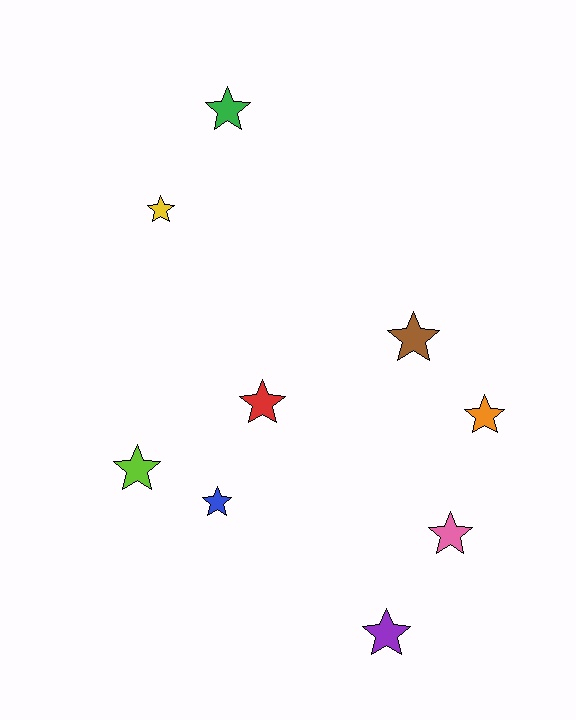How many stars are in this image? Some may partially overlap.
There are 9 stars.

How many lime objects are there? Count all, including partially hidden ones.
There is 1 lime object.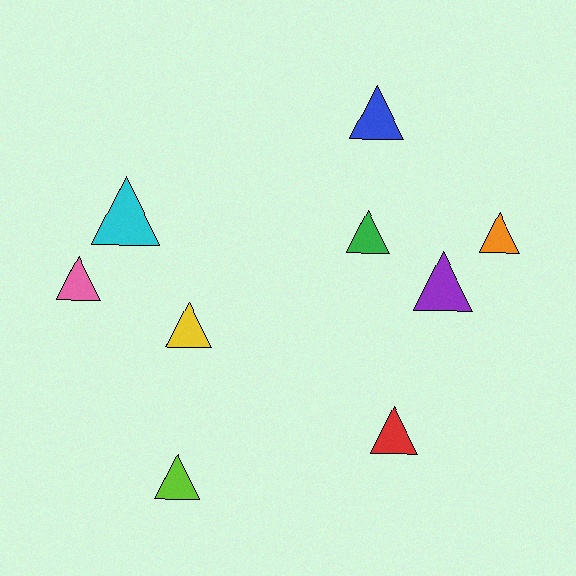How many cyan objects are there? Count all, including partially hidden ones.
There is 1 cyan object.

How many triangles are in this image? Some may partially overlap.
There are 9 triangles.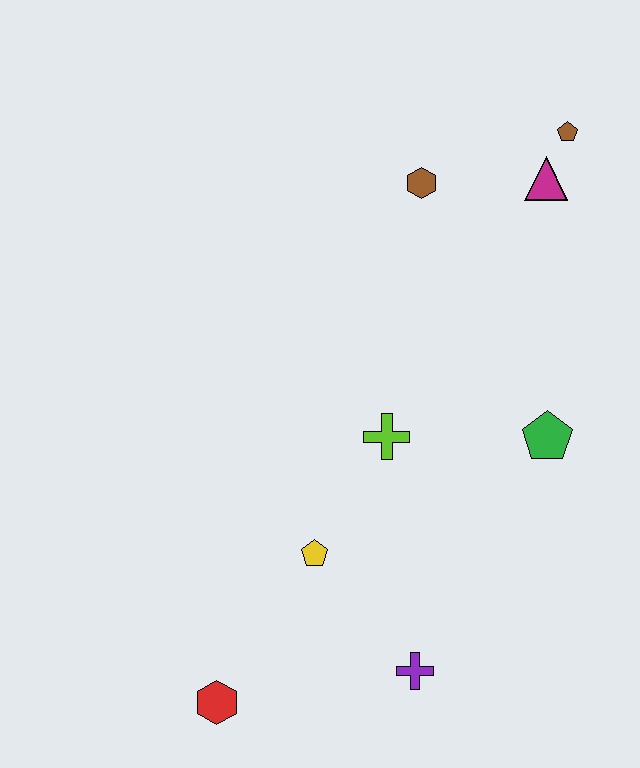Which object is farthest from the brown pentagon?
The red hexagon is farthest from the brown pentagon.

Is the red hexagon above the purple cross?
No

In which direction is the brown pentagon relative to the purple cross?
The brown pentagon is above the purple cross.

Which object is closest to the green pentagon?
The lime cross is closest to the green pentagon.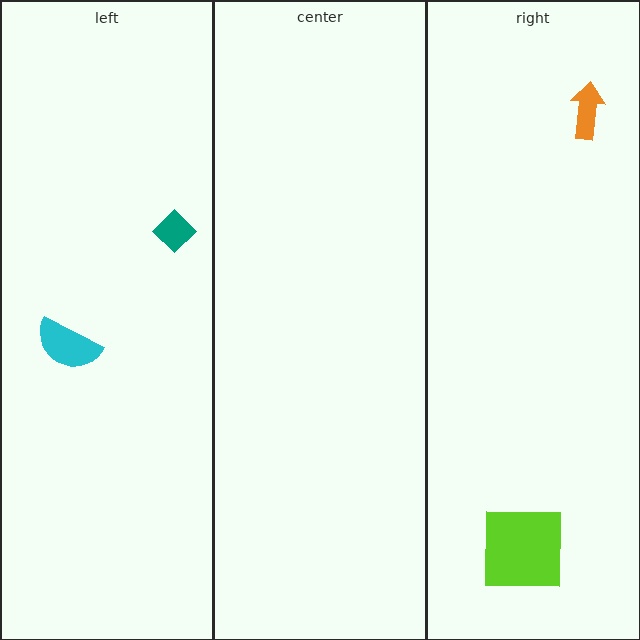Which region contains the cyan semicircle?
The left region.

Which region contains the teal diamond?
The left region.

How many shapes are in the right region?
2.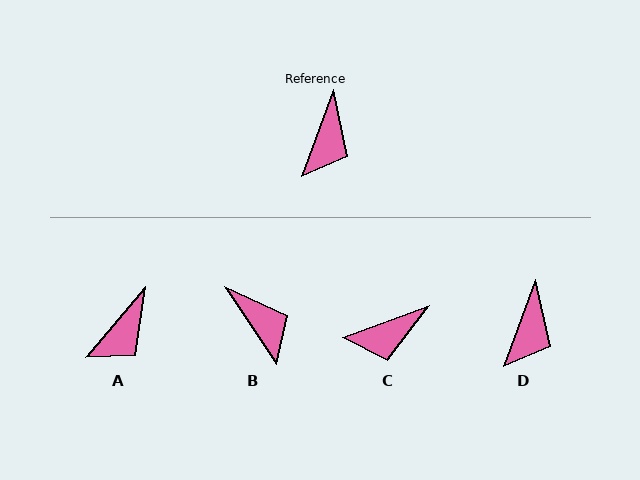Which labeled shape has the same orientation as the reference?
D.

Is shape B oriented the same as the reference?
No, it is off by about 54 degrees.